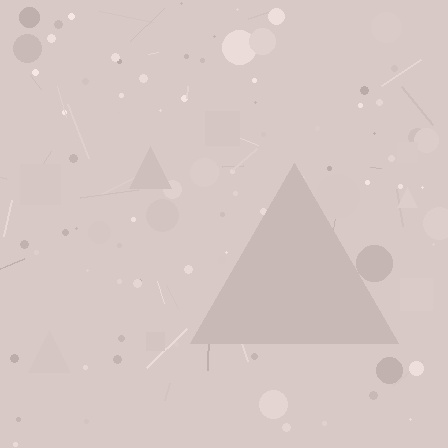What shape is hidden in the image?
A triangle is hidden in the image.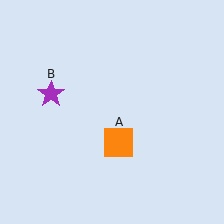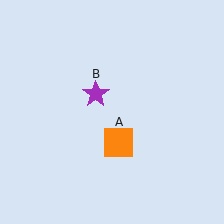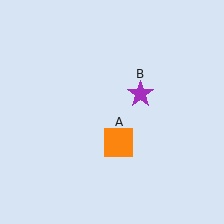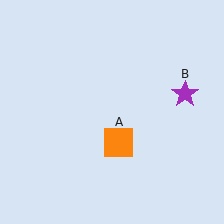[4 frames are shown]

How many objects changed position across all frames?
1 object changed position: purple star (object B).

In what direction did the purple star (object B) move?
The purple star (object B) moved right.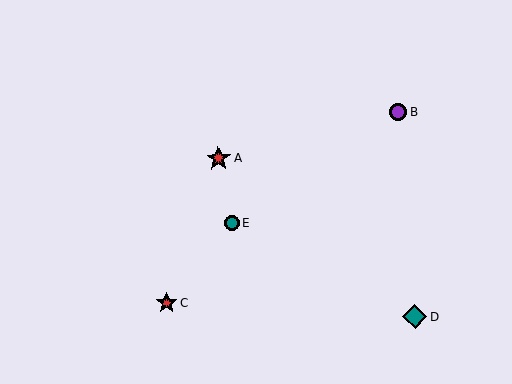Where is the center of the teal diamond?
The center of the teal diamond is at (415, 317).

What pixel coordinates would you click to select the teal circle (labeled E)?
Click at (232, 223) to select the teal circle E.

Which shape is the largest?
The teal diamond (labeled D) is the largest.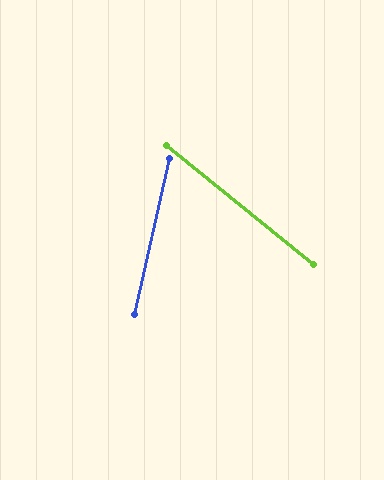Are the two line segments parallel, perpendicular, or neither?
Neither parallel nor perpendicular — they differ by about 64°.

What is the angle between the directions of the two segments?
Approximately 64 degrees.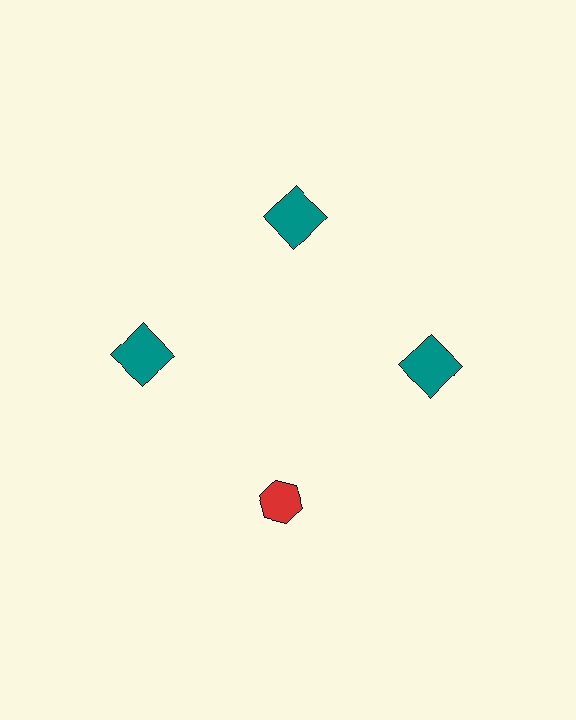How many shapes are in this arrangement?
There are 4 shapes arranged in a ring pattern.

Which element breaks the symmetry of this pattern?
The red hexagon at roughly the 6 o'clock position breaks the symmetry. All other shapes are teal squares.